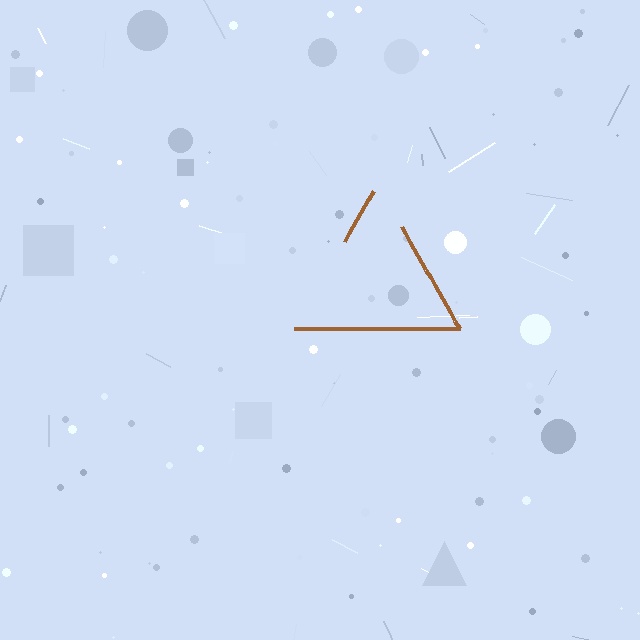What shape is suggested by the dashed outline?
The dashed outline suggests a triangle.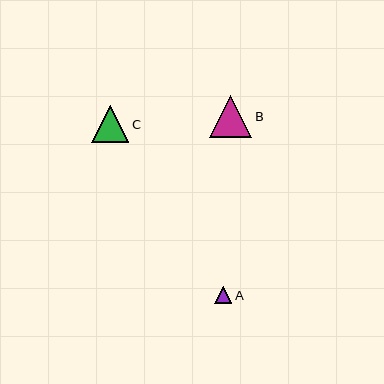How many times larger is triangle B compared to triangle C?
Triangle B is approximately 1.1 times the size of triangle C.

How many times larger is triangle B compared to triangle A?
Triangle B is approximately 2.5 times the size of triangle A.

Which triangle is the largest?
Triangle B is the largest with a size of approximately 42 pixels.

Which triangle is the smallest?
Triangle A is the smallest with a size of approximately 17 pixels.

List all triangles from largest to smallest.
From largest to smallest: B, C, A.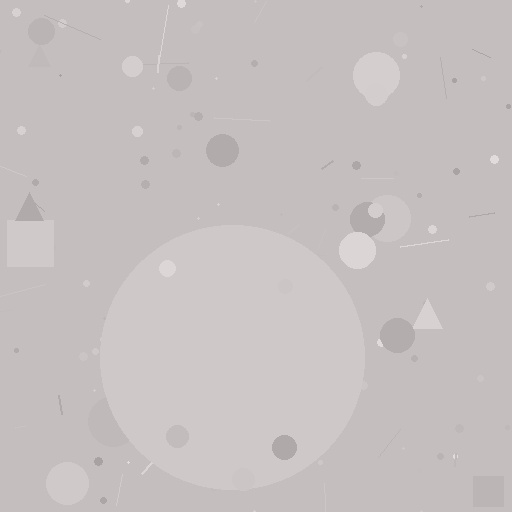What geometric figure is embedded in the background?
A circle is embedded in the background.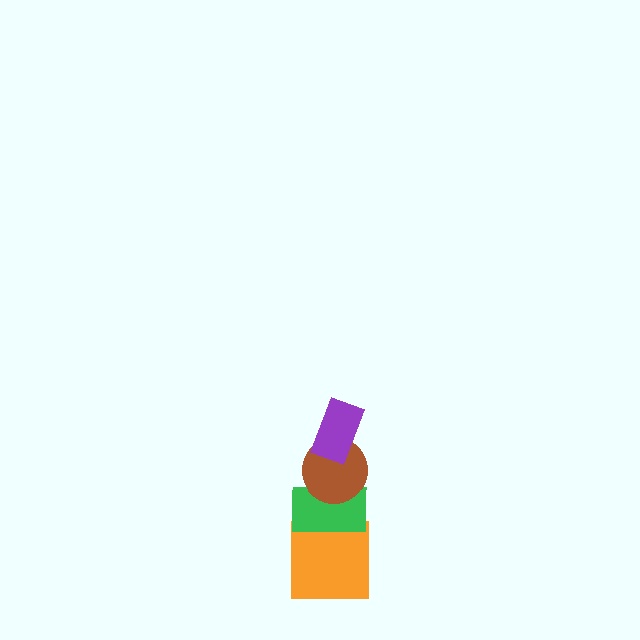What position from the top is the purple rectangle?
The purple rectangle is 1st from the top.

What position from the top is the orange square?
The orange square is 4th from the top.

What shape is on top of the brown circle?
The purple rectangle is on top of the brown circle.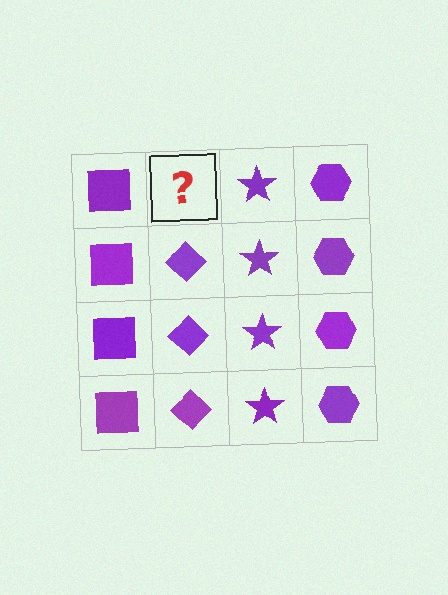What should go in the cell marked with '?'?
The missing cell should contain a purple diamond.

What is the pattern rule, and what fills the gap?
The rule is that each column has a consistent shape. The gap should be filled with a purple diamond.